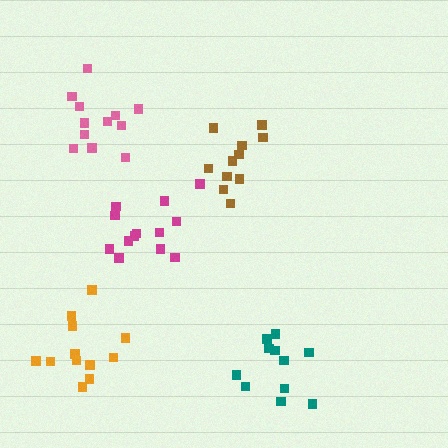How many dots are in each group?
Group 1: 11 dots, Group 2: 11 dots, Group 3: 12 dots, Group 4: 12 dots, Group 5: 13 dots (59 total).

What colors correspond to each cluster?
The clusters are colored: brown, teal, orange, pink, magenta.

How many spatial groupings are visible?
There are 5 spatial groupings.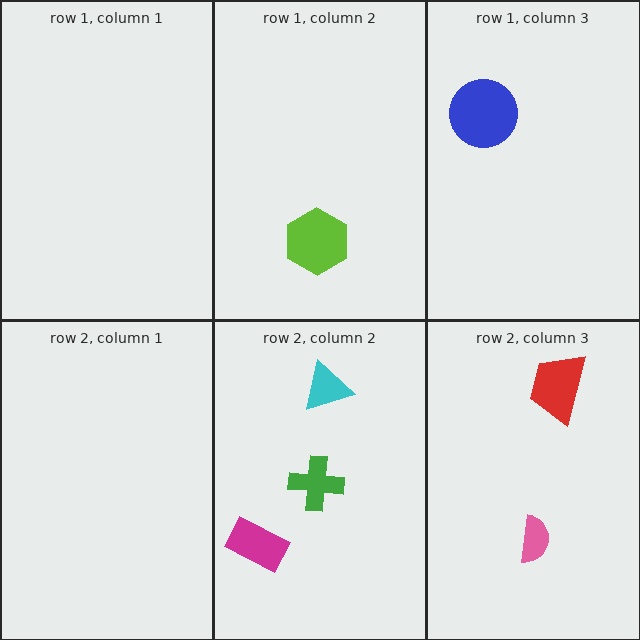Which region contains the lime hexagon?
The row 1, column 2 region.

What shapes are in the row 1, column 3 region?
The blue circle.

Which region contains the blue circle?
The row 1, column 3 region.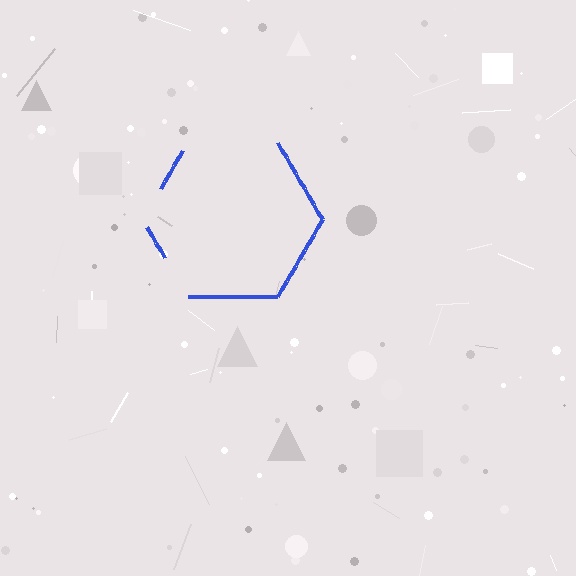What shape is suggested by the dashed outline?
The dashed outline suggests a hexagon.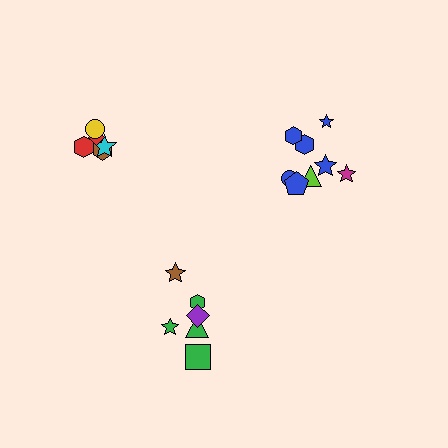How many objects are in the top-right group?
There are 8 objects.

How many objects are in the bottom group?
There are 6 objects.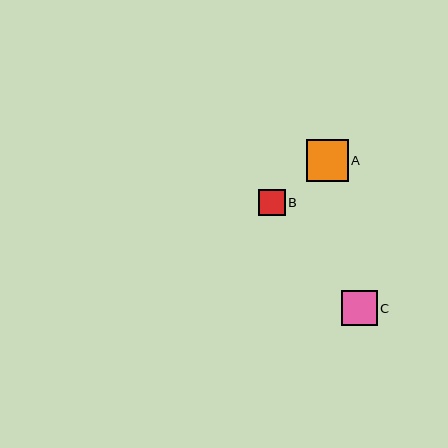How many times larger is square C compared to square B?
Square C is approximately 1.3 times the size of square B.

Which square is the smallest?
Square B is the smallest with a size of approximately 27 pixels.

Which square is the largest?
Square A is the largest with a size of approximately 41 pixels.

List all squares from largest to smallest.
From largest to smallest: A, C, B.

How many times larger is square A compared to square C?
Square A is approximately 1.2 times the size of square C.